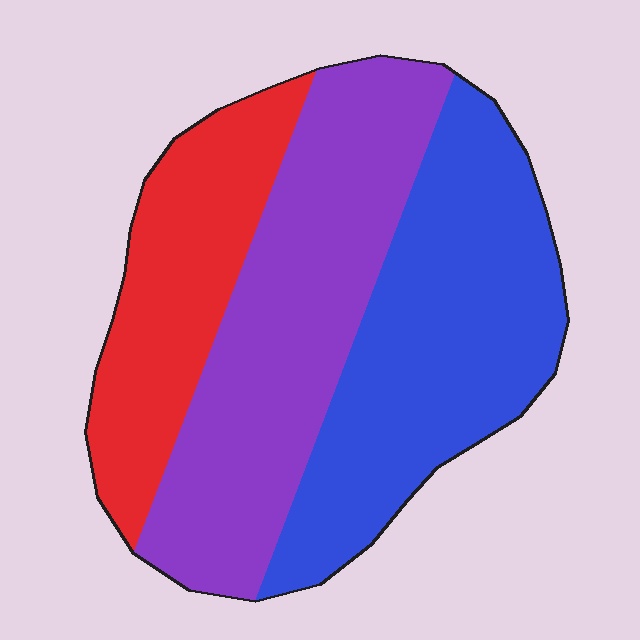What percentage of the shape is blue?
Blue takes up about three eighths (3/8) of the shape.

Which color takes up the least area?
Red, at roughly 25%.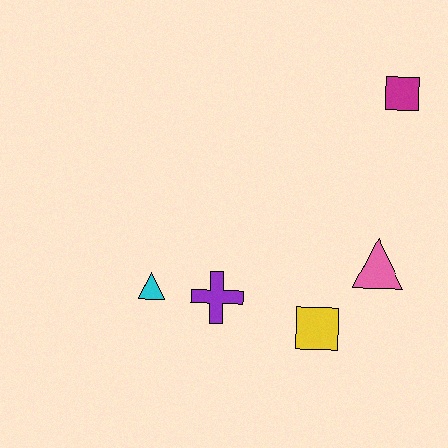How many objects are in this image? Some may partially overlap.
There are 5 objects.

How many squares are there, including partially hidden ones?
There are 2 squares.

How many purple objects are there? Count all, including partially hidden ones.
There is 1 purple object.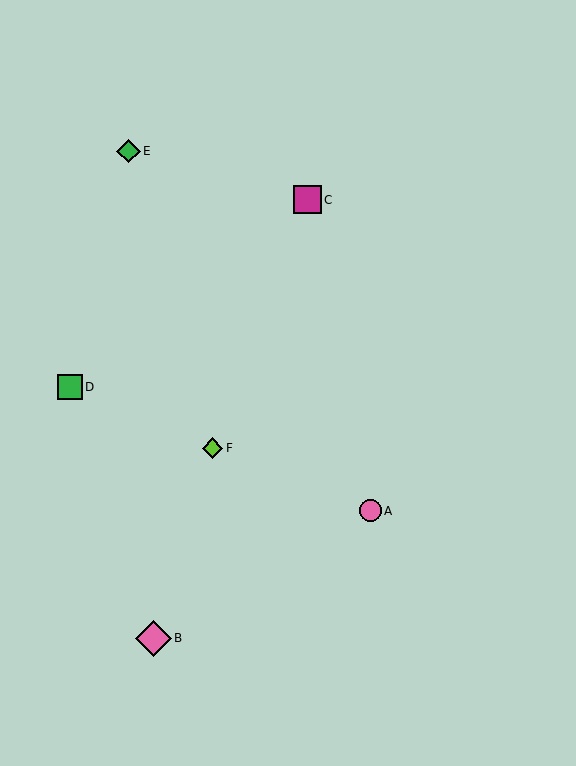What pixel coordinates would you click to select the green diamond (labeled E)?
Click at (128, 151) to select the green diamond E.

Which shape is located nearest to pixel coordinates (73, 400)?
The green square (labeled D) at (70, 387) is nearest to that location.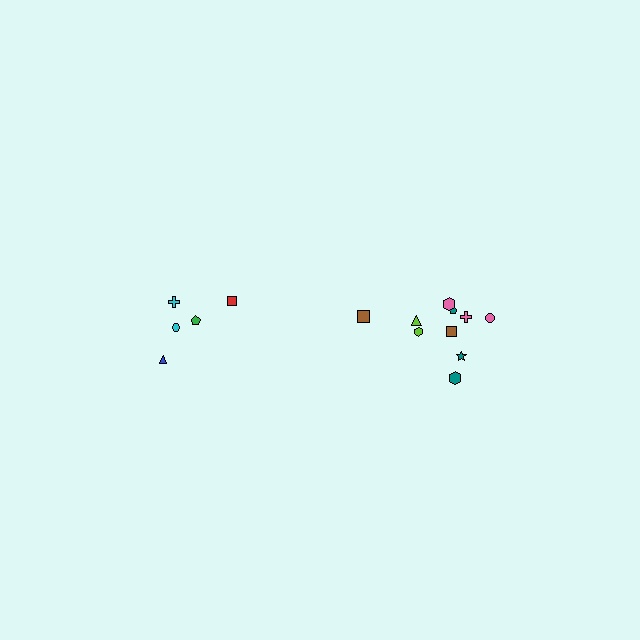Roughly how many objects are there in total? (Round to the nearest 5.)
Roughly 15 objects in total.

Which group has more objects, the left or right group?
The right group.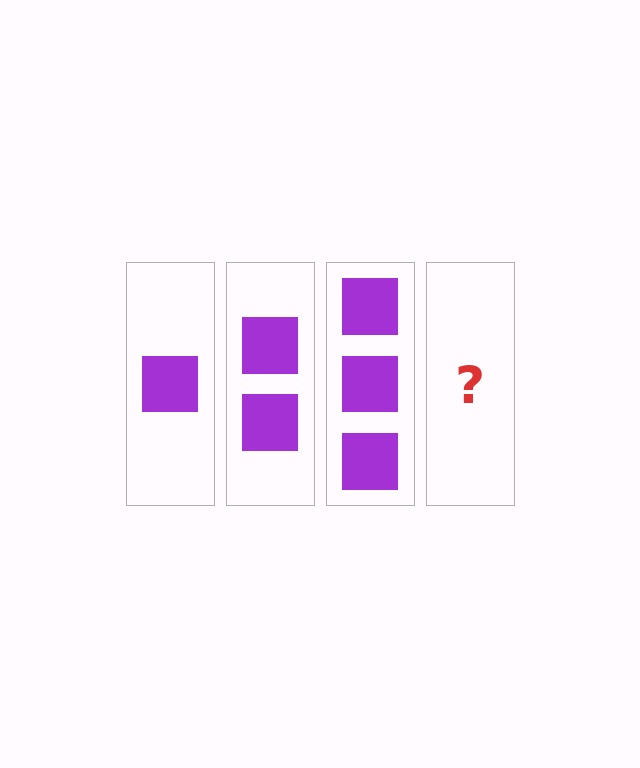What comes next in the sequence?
The next element should be 4 squares.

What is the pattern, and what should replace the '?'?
The pattern is that each step adds one more square. The '?' should be 4 squares.